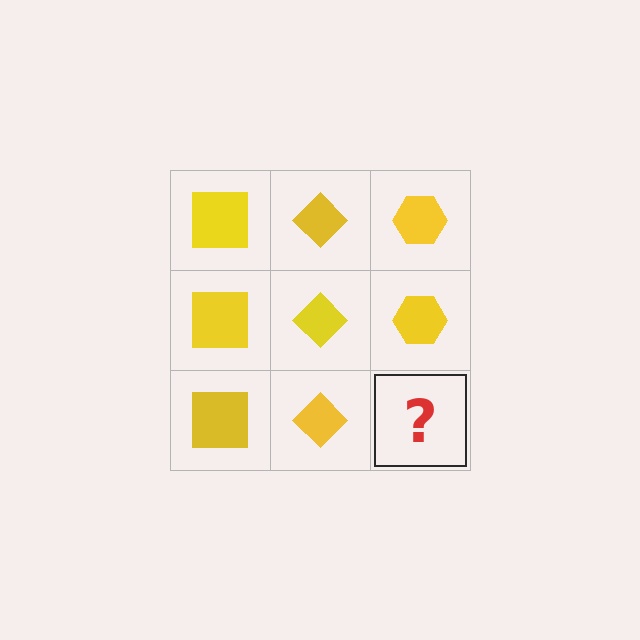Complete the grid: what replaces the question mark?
The question mark should be replaced with a yellow hexagon.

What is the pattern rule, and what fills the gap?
The rule is that each column has a consistent shape. The gap should be filled with a yellow hexagon.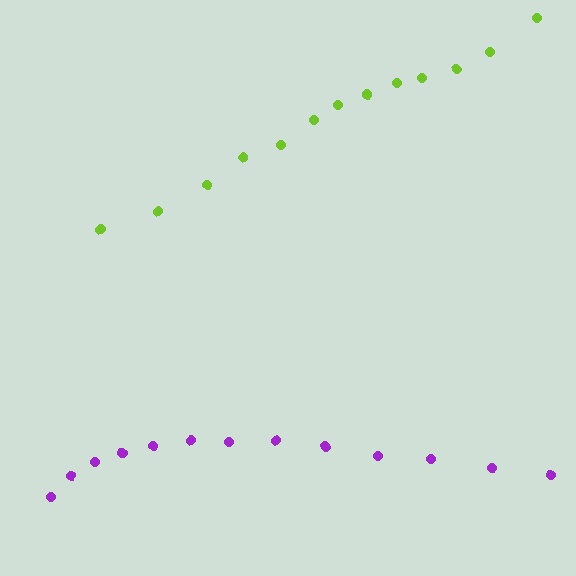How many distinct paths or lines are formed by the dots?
There are 2 distinct paths.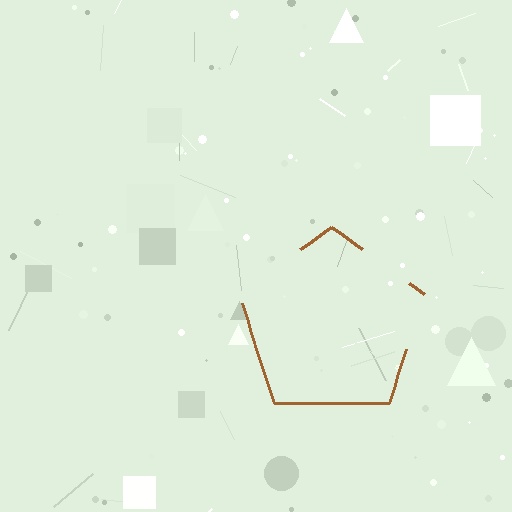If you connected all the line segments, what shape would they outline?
They would outline a pentagon.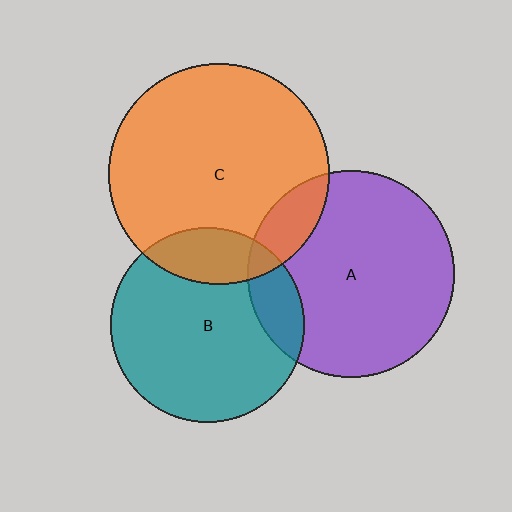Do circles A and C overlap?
Yes.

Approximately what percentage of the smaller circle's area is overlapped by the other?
Approximately 15%.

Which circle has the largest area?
Circle C (orange).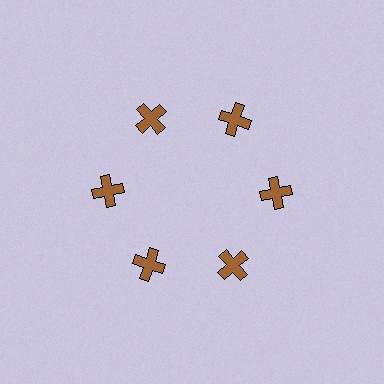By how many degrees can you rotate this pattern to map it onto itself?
The pattern maps onto itself every 60 degrees of rotation.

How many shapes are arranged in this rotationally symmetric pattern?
There are 6 shapes, arranged in 6 groups of 1.